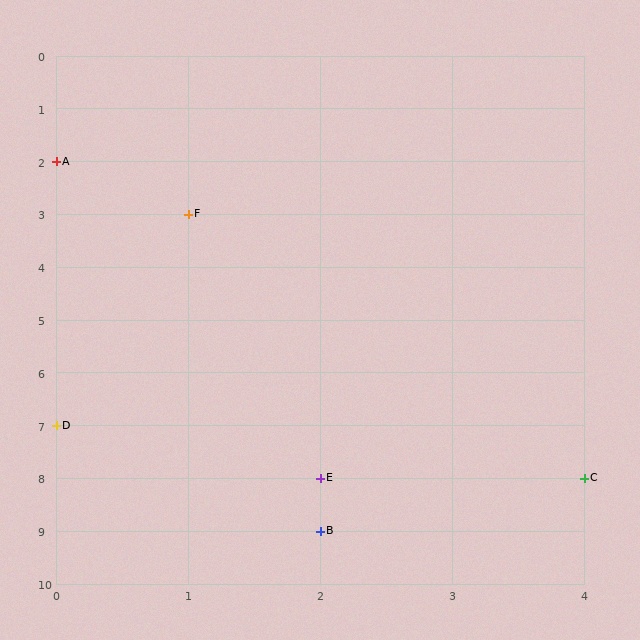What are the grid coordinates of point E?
Point E is at grid coordinates (2, 8).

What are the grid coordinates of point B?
Point B is at grid coordinates (2, 9).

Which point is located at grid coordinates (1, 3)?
Point F is at (1, 3).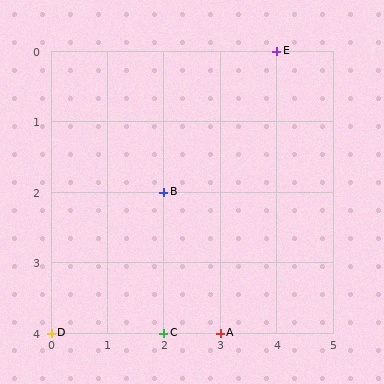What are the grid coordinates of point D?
Point D is at grid coordinates (0, 4).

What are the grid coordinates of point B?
Point B is at grid coordinates (2, 2).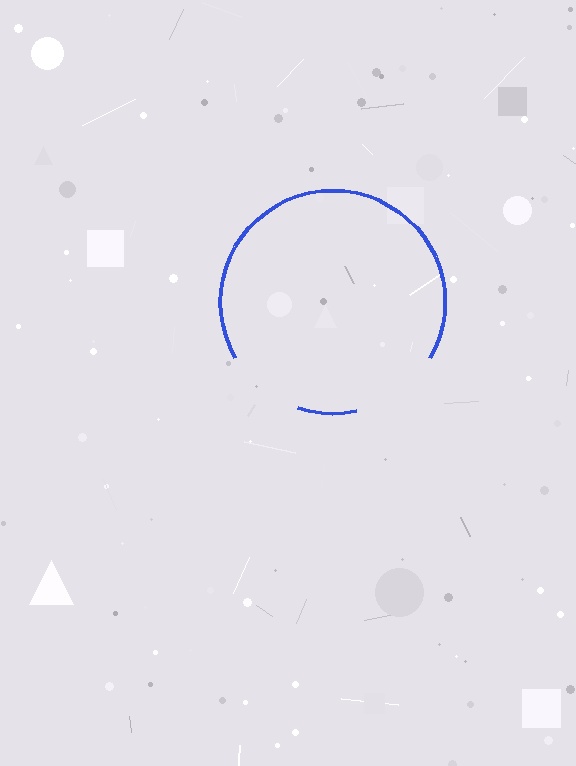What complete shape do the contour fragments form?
The contour fragments form a circle.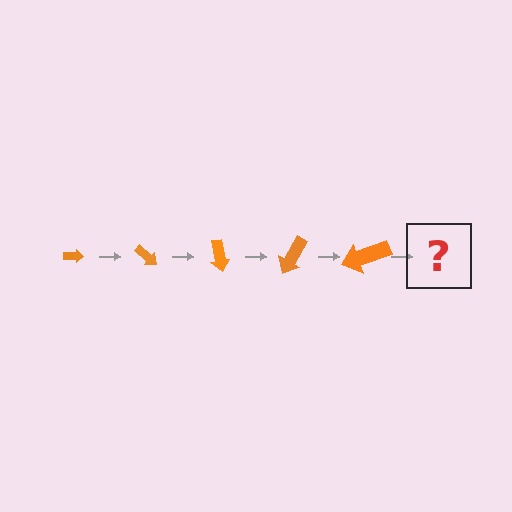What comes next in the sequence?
The next element should be an arrow, larger than the previous one and rotated 200 degrees from the start.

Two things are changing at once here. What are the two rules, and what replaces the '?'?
The two rules are that the arrow grows larger each step and it rotates 40 degrees each step. The '?' should be an arrow, larger than the previous one and rotated 200 degrees from the start.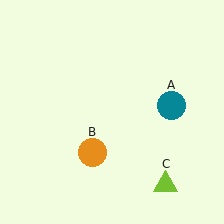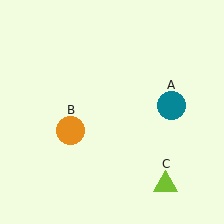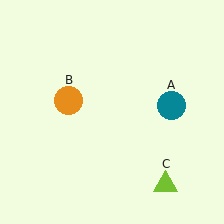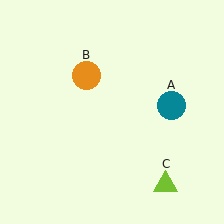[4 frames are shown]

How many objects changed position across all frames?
1 object changed position: orange circle (object B).